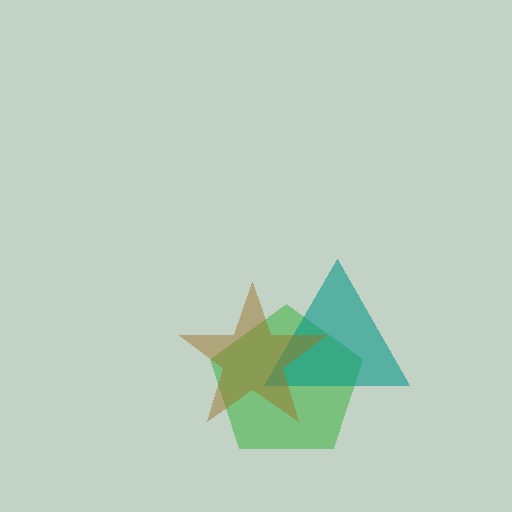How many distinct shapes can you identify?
There are 3 distinct shapes: a green pentagon, a teal triangle, a brown star.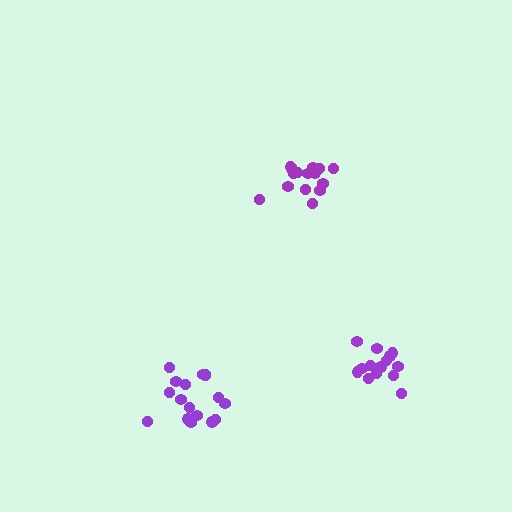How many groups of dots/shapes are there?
There are 3 groups.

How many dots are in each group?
Group 1: 15 dots, Group 2: 17 dots, Group 3: 14 dots (46 total).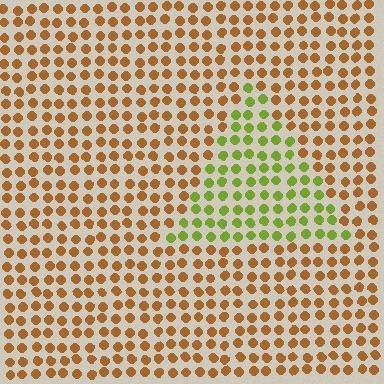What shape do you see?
I see a triangle.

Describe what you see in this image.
The image is filled with small brown elements in a uniform arrangement. A triangle-shaped region is visible where the elements are tinted to a slightly different hue, forming a subtle color boundary.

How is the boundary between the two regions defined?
The boundary is defined purely by a slight shift in hue (about 56 degrees). Spacing, size, and orientation are identical on both sides.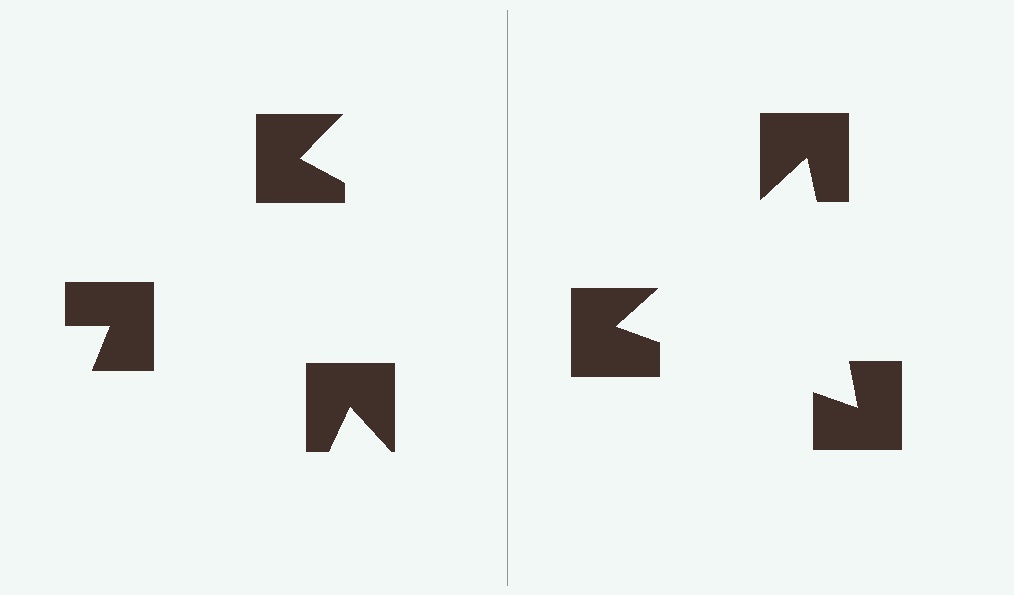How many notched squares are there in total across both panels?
6 — 3 on each side.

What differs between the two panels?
The notched squares are positioned identically on both sides; only the wedge orientations differ. On the right they align to a triangle; on the left they are misaligned.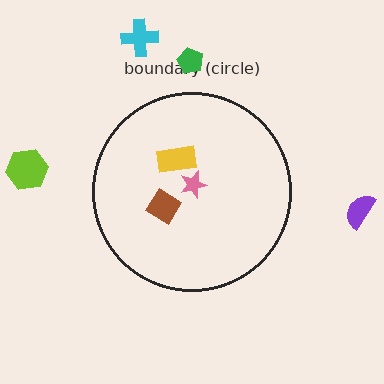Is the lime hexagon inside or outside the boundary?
Outside.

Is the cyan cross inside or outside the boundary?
Outside.